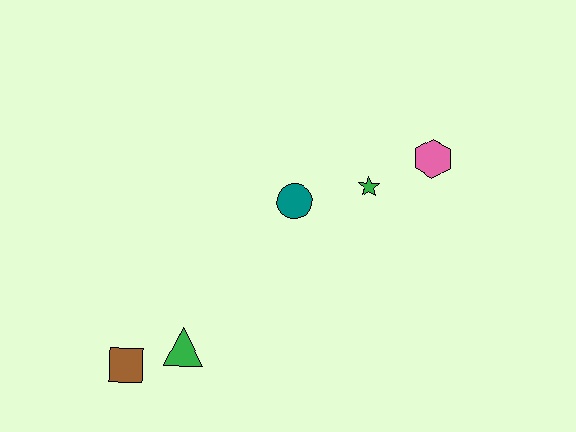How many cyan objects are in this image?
There are no cyan objects.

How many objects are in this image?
There are 5 objects.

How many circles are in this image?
There is 1 circle.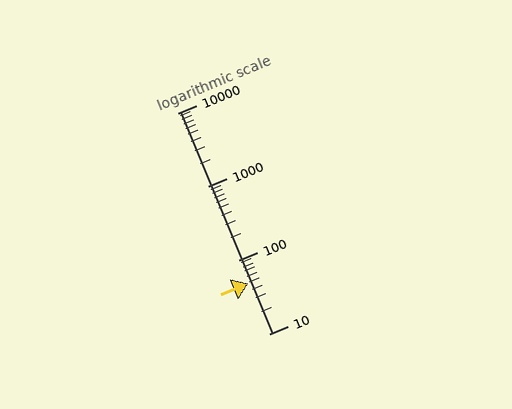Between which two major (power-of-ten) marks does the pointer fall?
The pointer is between 10 and 100.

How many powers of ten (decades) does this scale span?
The scale spans 3 decades, from 10 to 10000.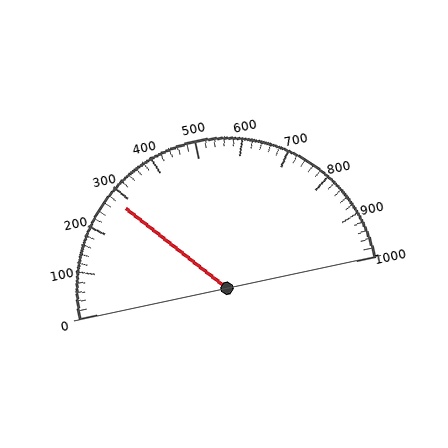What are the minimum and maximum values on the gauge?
The gauge ranges from 0 to 1000.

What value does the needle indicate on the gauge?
The needle indicates approximately 280.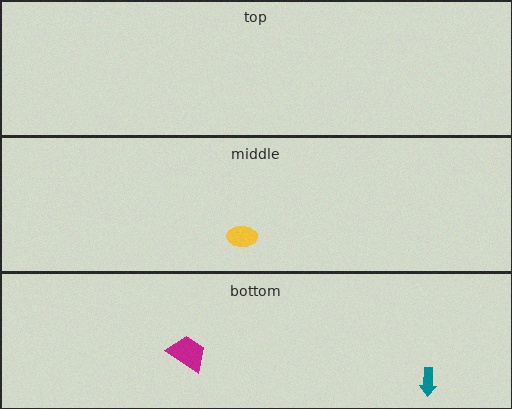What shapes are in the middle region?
The yellow ellipse.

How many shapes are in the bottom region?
2.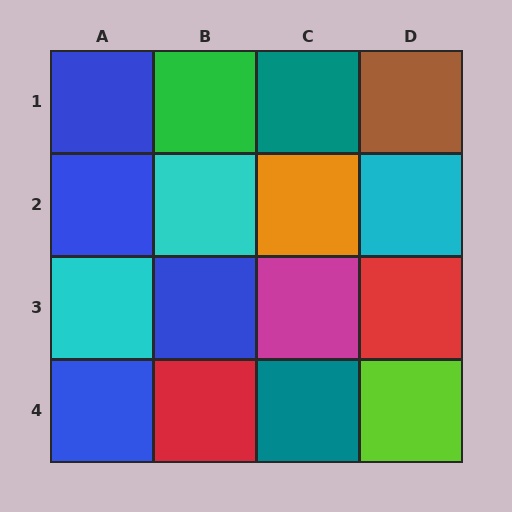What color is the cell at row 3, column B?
Blue.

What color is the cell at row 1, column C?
Teal.